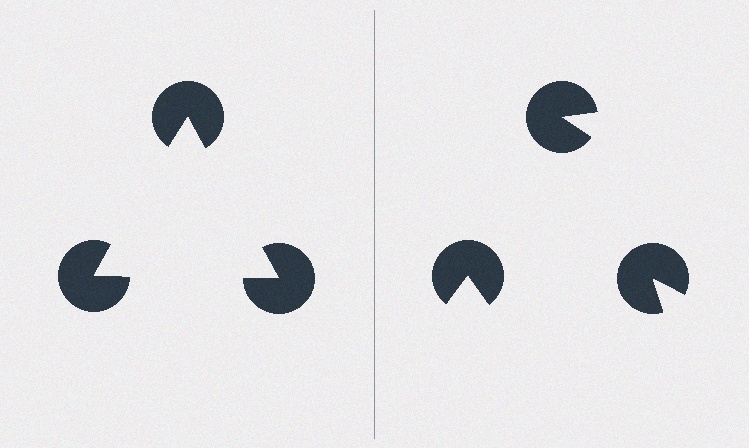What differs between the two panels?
The pac-man discs are positioned identically on both sides; only the wedge orientations differ. On the left they align to a triangle; on the right they are misaligned.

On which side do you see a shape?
An illusory triangle appears on the left side. On the right side the wedge cuts are rotated, so no coherent shape forms.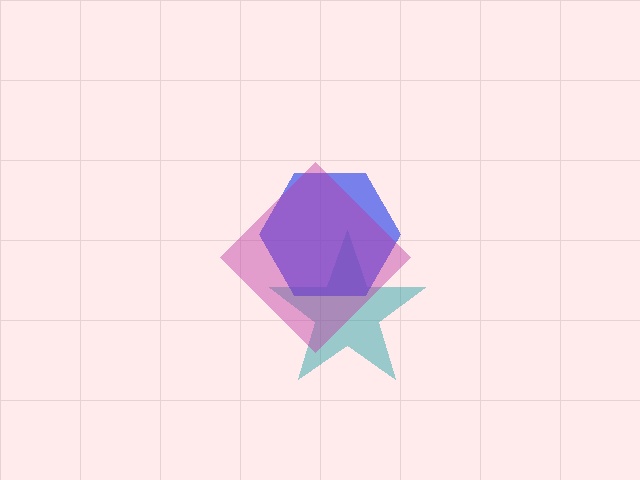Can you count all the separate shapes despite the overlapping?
Yes, there are 3 separate shapes.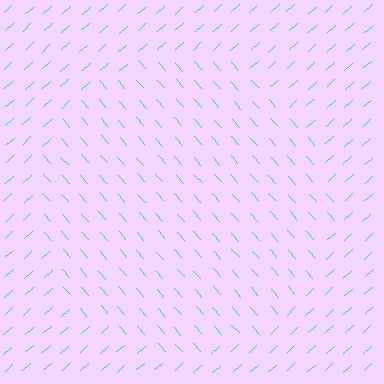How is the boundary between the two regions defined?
The boundary is defined purely by a change in line orientation (approximately 89 degrees difference). All lines are the same color and thickness.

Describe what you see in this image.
The image is filled with small cyan line segments. A circle region in the image has lines oriented differently from the surrounding lines, creating a visible texture boundary.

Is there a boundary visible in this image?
Yes, there is a texture boundary formed by a change in line orientation.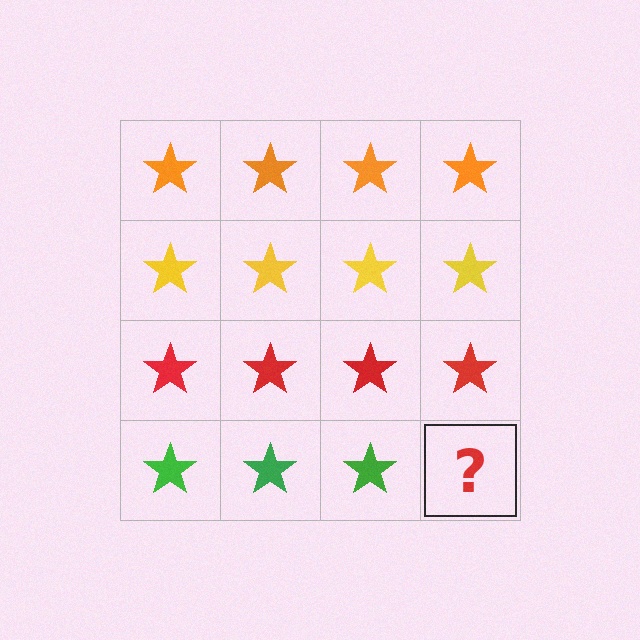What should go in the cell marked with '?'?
The missing cell should contain a green star.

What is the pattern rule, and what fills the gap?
The rule is that each row has a consistent color. The gap should be filled with a green star.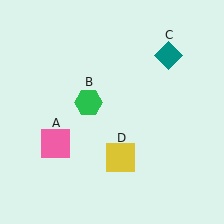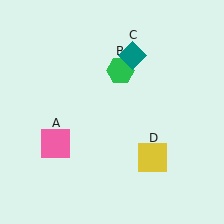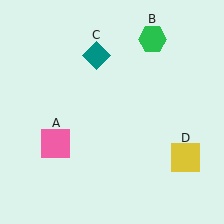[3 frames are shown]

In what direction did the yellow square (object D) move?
The yellow square (object D) moved right.